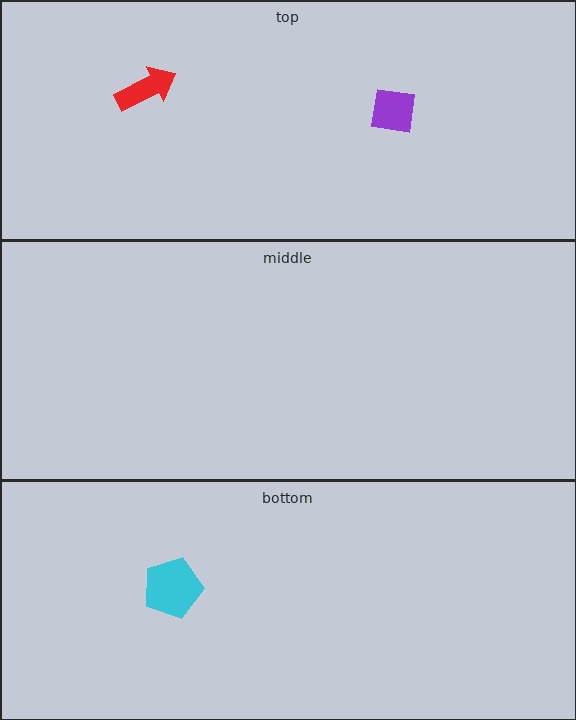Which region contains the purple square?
The top region.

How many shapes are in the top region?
2.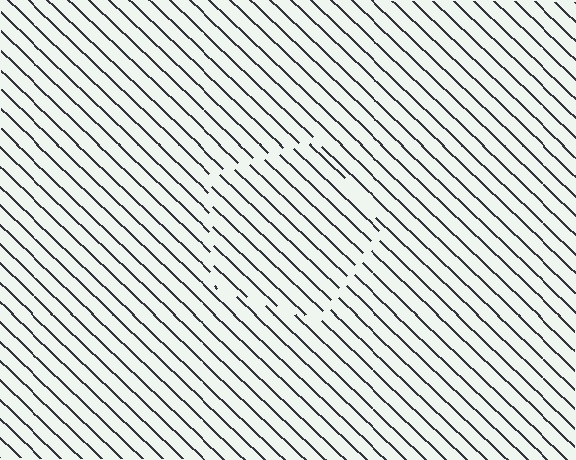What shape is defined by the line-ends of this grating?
An illusory pentagon. The interior of the shape contains the same grating, shifted by half a period — the contour is defined by the phase discontinuity where line-ends from the inner and outer gratings abut.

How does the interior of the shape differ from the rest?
The interior of the shape contains the same grating, shifted by half a period — the contour is defined by the phase discontinuity where line-ends from the inner and outer gratings abut.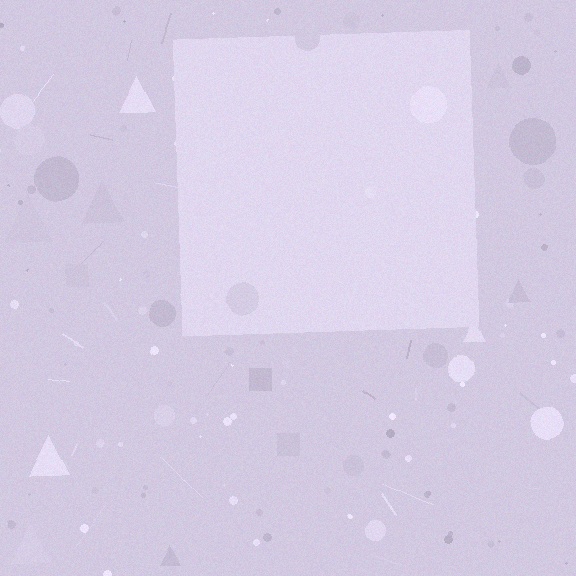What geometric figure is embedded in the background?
A square is embedded in the background.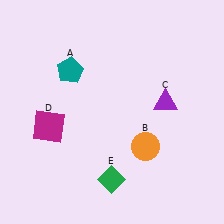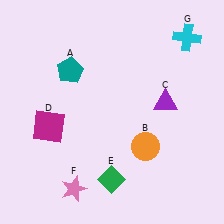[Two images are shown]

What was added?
A pink star (F), a cyan cross (G) were added in Image 2.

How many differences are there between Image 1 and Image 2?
There are 2 differences between the two images.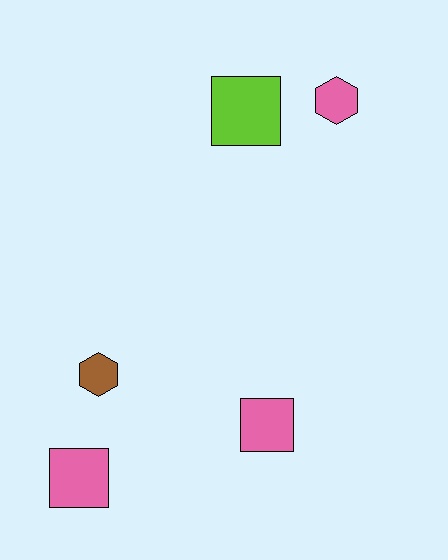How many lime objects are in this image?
There is 1 lime object.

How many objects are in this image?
There are 5 objects.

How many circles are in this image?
There are no circles.